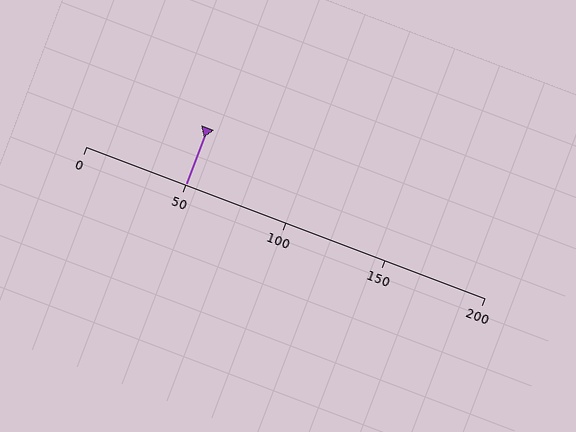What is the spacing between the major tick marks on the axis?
The major ticks are spaced 50 apart.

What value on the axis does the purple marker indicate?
The marker indicates approximately 50.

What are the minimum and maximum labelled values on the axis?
The axis runs from 0 to 200.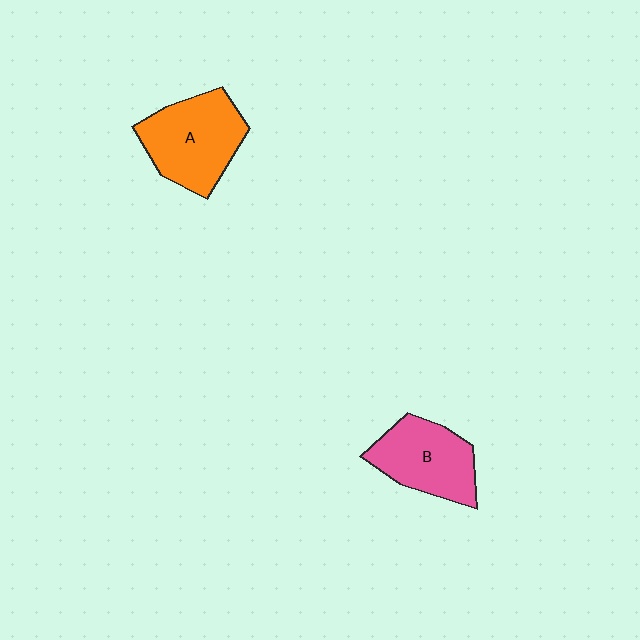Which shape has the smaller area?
Shape B (pink).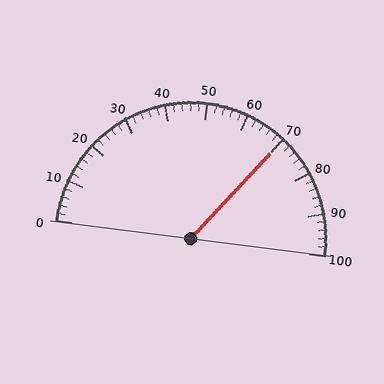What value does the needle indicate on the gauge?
The needle indicates approximately 70.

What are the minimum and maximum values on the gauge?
The gauge ranges from 0 to 100.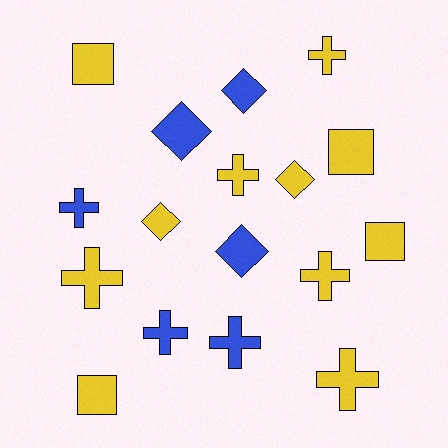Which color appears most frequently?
Yellow, with 11 objects.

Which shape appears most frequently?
Cross, with 8 objects.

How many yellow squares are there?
There are 4 yellow squares.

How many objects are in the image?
There are 17 objects.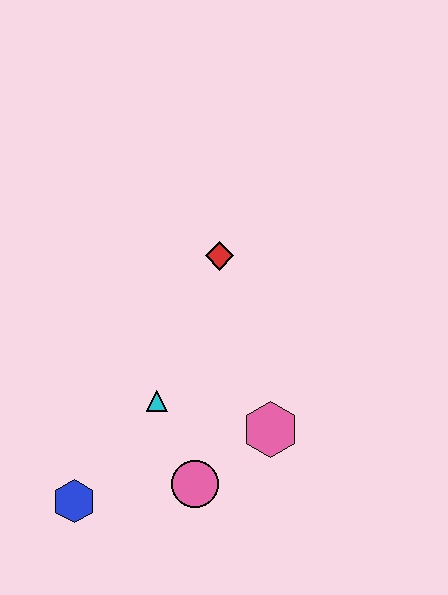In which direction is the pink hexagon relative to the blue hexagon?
The pink hexagon is to the right of the blue hexagon.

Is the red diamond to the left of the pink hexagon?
Yes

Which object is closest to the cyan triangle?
The pink circle is closest to the cyan triangle.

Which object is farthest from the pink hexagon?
The blue hexagon is farthest from the pink hexagon.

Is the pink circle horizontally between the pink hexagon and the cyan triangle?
Yes